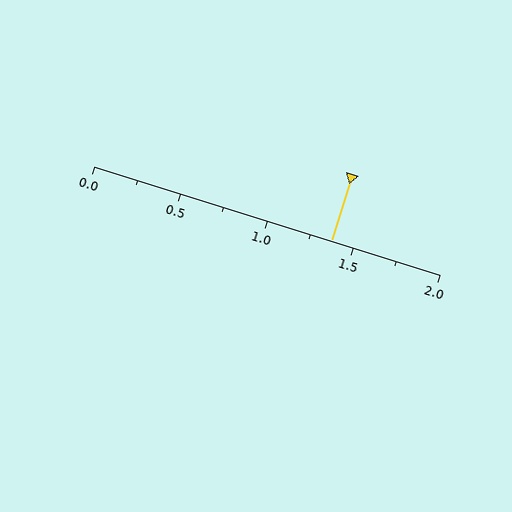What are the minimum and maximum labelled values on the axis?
The axis runs from 0.0 to 2.0.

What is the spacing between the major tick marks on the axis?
The major ticks are spaced 0.5 apart.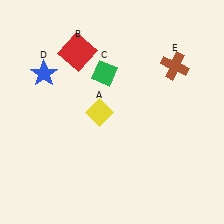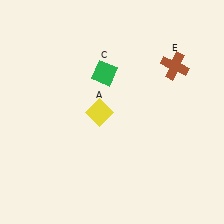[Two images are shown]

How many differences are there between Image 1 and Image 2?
There are 2 differences between the two images.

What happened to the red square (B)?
The red square (B) was removed in Image 2. It was in the top-left area of Image 1.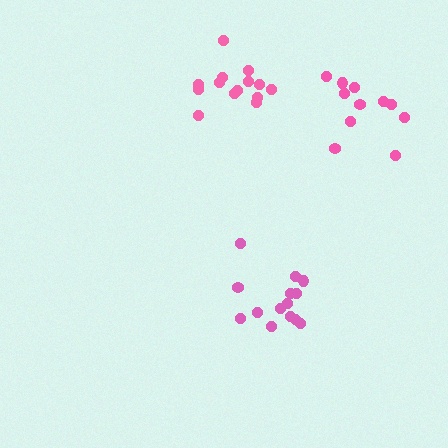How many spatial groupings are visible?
There are 3 spatial groupings.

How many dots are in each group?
Group 1: 11 dots, Group 2: 14 dots, Group 3: 14 dots (39 total).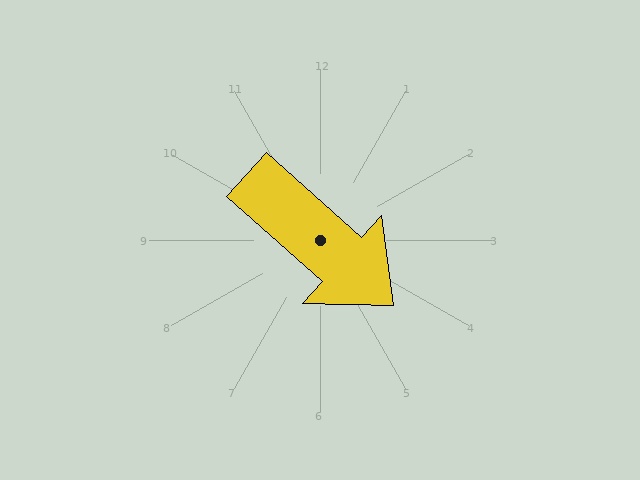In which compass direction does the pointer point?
Southeast.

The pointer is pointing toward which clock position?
Roughly 4 o'clock.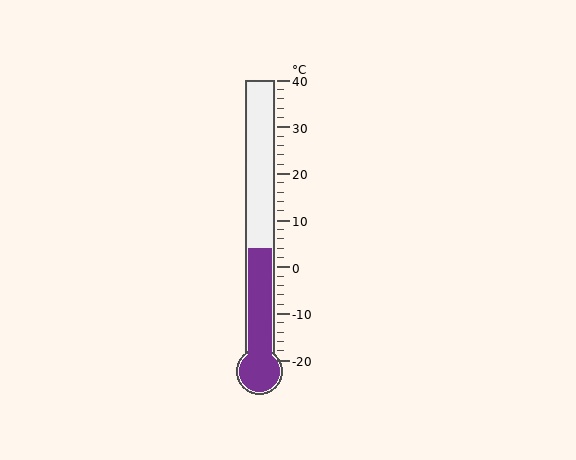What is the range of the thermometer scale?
The thermometer scale ranges from -20°C to 40°C.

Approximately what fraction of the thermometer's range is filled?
The thermometer is filled to approximately 40% of its range.